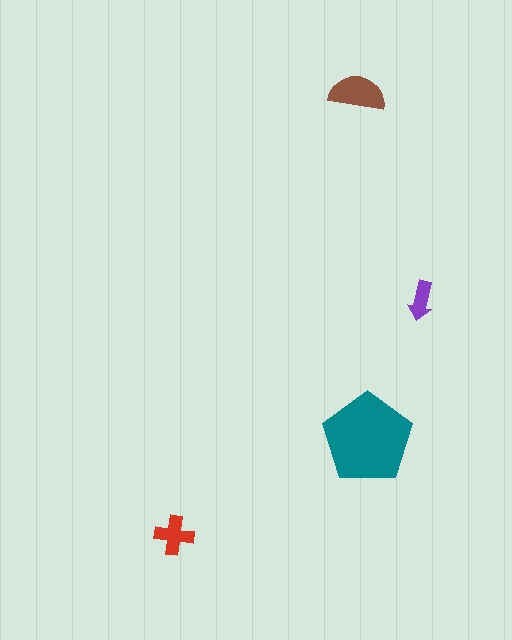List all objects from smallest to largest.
The purple arrow, the red cross, the brown semicircle, the teal pentagon.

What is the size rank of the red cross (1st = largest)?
3rd.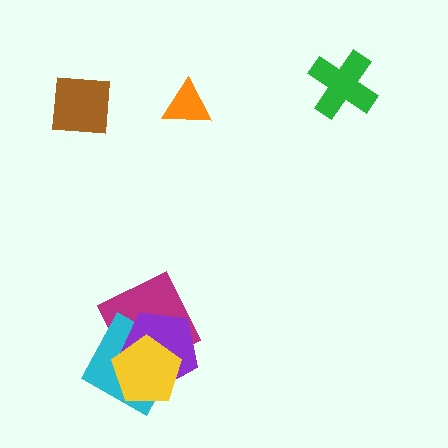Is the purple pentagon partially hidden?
Yes, it is partially covered by another shape.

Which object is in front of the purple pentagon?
The yellow pentagon is in front of the purple pentagon.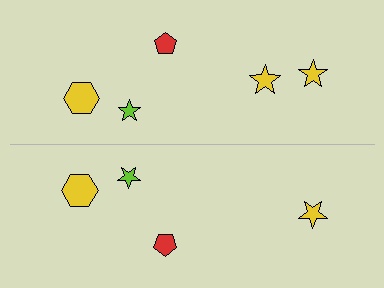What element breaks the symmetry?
A yellow star is missing from the bottom side.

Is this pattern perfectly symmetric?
No, the pattern is not perfectly symmetric. A yellow star is missing from the bottom side.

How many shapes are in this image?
There are 9 shapes in this image.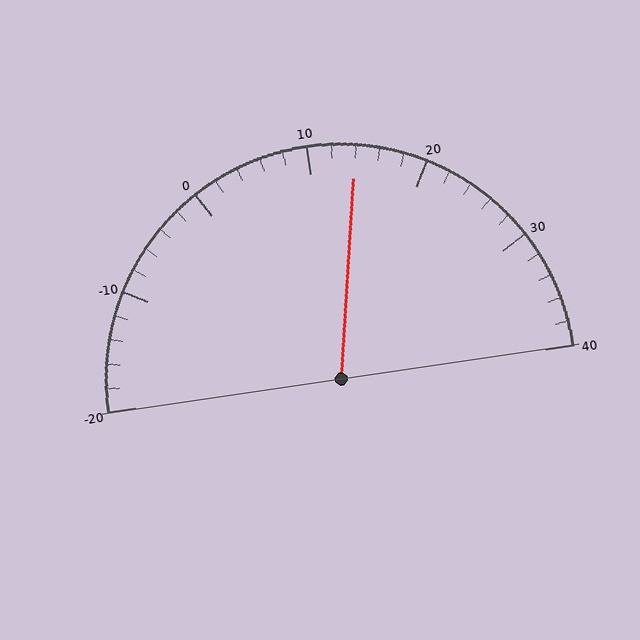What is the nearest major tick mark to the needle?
The nearest major tick mark is 10.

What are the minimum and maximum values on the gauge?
The gauge ranges from -20 to 40.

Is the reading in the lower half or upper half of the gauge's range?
The reading is in the upper half of the range (-20 to 40).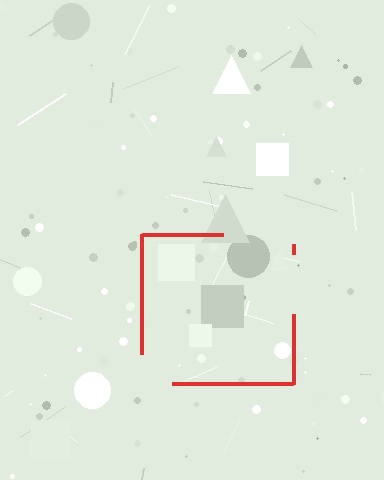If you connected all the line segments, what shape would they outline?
They would outline a square.